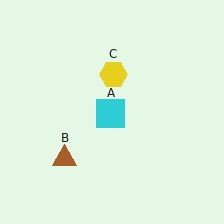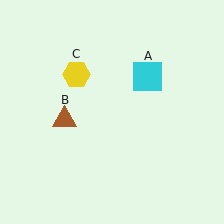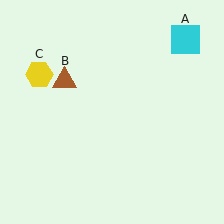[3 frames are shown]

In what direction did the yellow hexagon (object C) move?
The yellow hexagon (object C) moved left.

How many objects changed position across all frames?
3 objects changed position: cyan square (object A), brown triangle (object B), yellow hexagon (object C).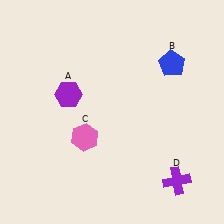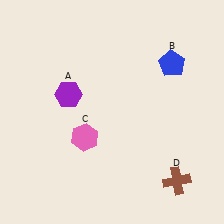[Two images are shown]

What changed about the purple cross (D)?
In Image 1, D is purple. In Image 2, it changed to brown.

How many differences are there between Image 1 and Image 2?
There is 1 difference between the two images.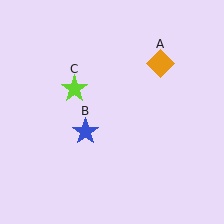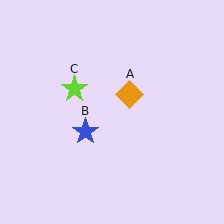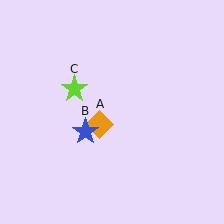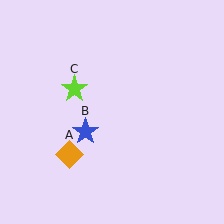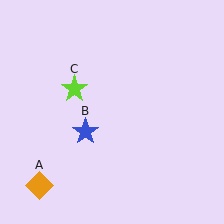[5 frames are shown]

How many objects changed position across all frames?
1 object changed position: orange diamond (object A).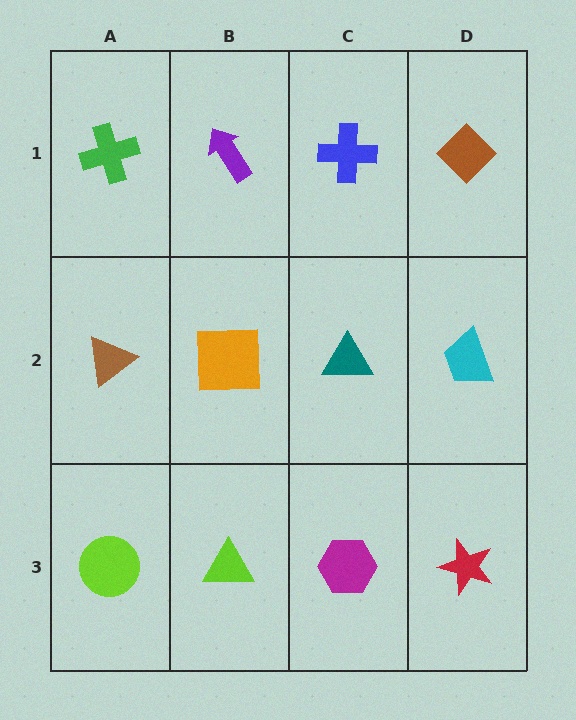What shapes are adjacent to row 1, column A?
A brown triangle (row 2, column A), a purple arrow (row 1, column B).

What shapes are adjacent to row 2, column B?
A purple arrow (row 1, column B), a lime triangle (row 3, column B), a brown triangle (row 2, column A), a teal triangle (row 2, column C).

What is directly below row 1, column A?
A brown triangle.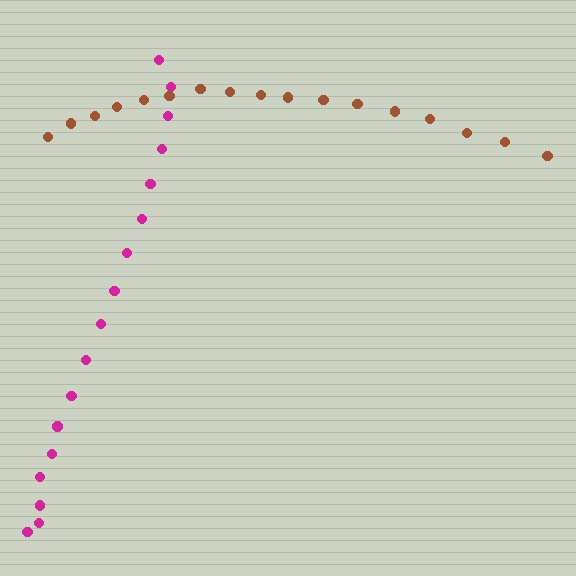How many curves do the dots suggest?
There are 2 distinct paths.